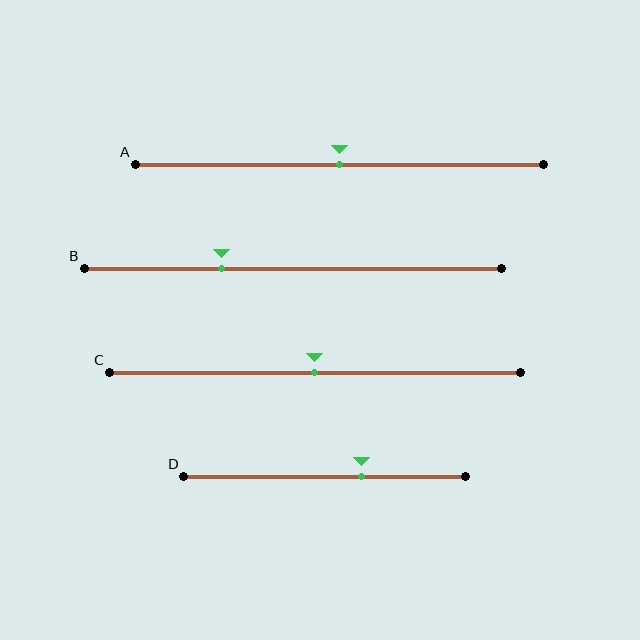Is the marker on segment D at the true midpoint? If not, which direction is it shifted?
No, the marker on segment D is shifted to the right by about 13% of the segment length.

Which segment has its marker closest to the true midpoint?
Segment A has its marker closest to the true midpoint.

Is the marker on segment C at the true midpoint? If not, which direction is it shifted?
Yes, the marker on segment C is at the true midpoint.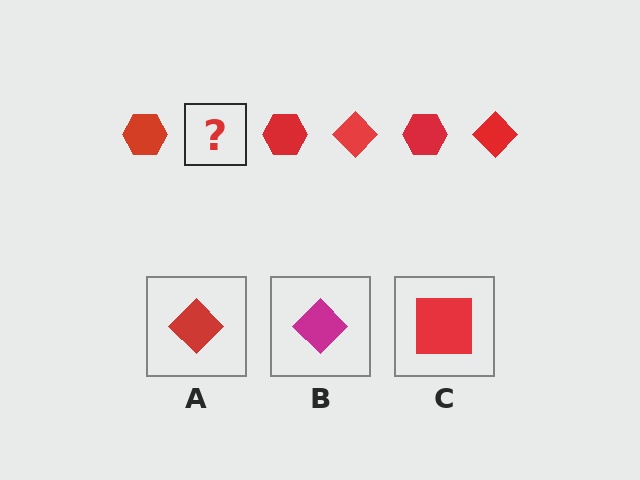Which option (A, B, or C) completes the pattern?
A.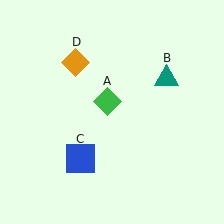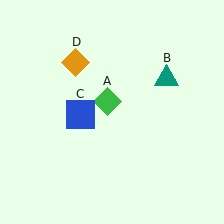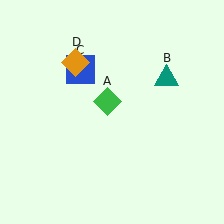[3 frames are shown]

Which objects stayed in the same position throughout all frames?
Green diamond (object A) and teal triangle (object B) and orange diamond (object D) remained stationary.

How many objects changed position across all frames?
1 object changed position: blue square (object C).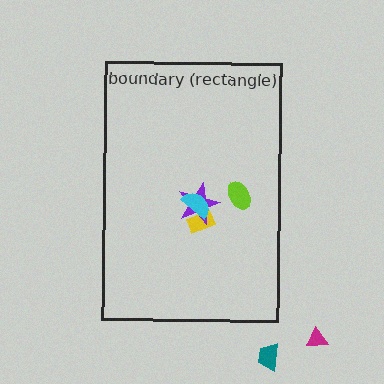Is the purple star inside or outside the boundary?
Inside.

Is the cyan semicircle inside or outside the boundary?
Inside.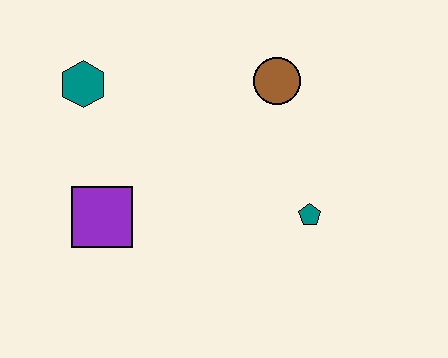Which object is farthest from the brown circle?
The purple square is farthest from the brown circle.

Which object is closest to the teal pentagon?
The brown circle is closest to the teal pentagon.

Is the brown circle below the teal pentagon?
No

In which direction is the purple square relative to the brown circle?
The purple square is to the left of the brown circle.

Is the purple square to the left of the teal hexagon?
No